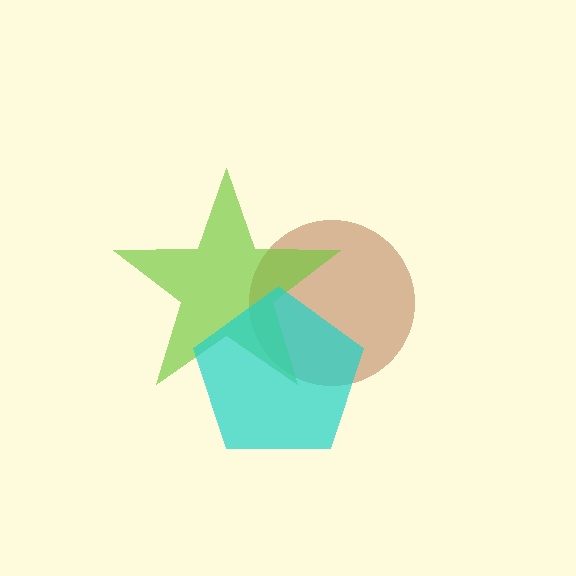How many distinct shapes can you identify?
There are 3 distinct shapes: a brown circle, a lime star, a cyan pentagon.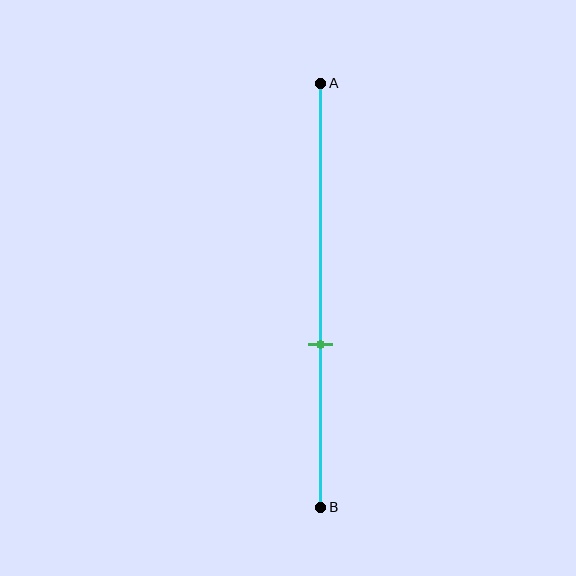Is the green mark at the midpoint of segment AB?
No, the mark is at about 60% from A, not at the 50% midpoint.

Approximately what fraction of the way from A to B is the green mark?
The green mark is approximately 60% of the way from A to B.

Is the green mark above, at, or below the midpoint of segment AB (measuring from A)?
The green mark is below the midpoint of segment AB.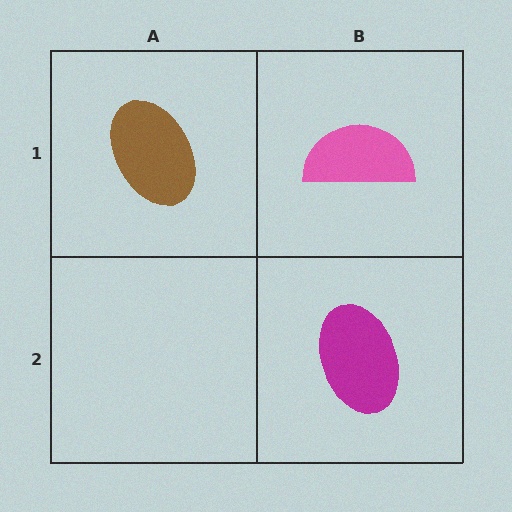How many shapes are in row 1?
2 shapes.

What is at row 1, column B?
A pink semicircle.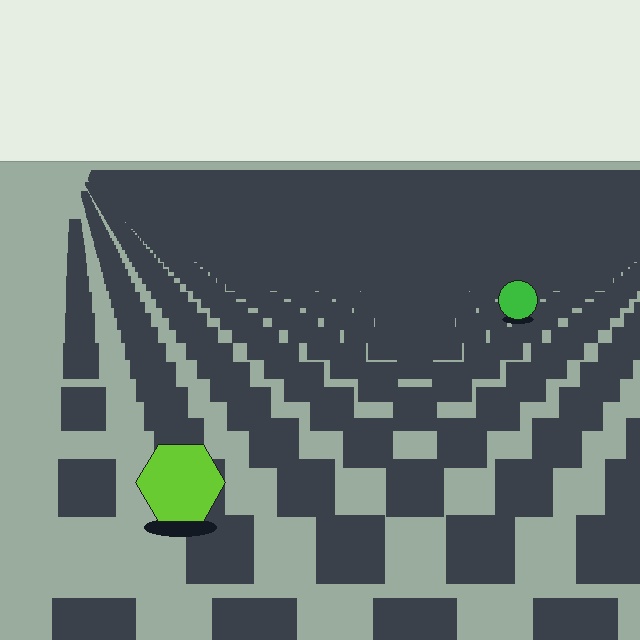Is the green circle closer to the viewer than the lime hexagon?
No. The lime hexagon is closer — you can tell from the texture gradient: the ground texture is coarser near it.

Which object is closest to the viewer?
The lime hexagon is closest. The texture marks near it are larger and more spread out.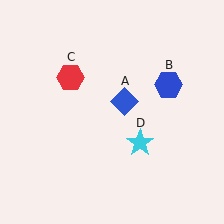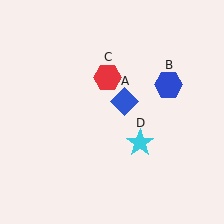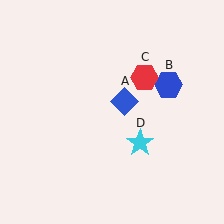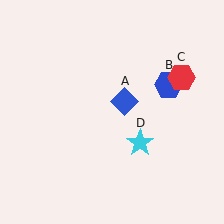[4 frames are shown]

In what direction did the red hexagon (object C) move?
The red hexagon (object C) moved right.